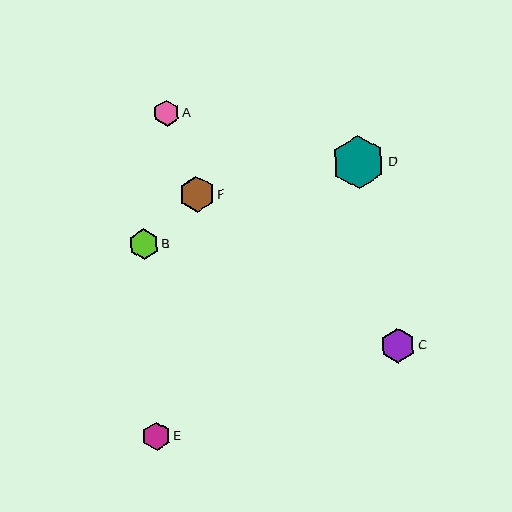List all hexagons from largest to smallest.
From largest to smallest: D, F, C, B, E, A.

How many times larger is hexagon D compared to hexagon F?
Hexagon D is approximately 1.5 times the size of hexagon F.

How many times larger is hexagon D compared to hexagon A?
Hexagon D is approximately 2.0 times the size of hexagon A.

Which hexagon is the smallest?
Hexagon A is the smallest with a size of approximately 26 pixels.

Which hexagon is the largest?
Hexagon D is the largest with a size of approximately 53 pixels.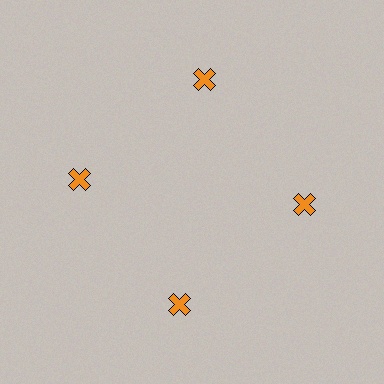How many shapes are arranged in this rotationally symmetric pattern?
There are 4 shapes, arranged in 4 groups of 1.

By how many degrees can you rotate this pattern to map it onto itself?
The pattern maps onto itself every 90 degrees of rotation.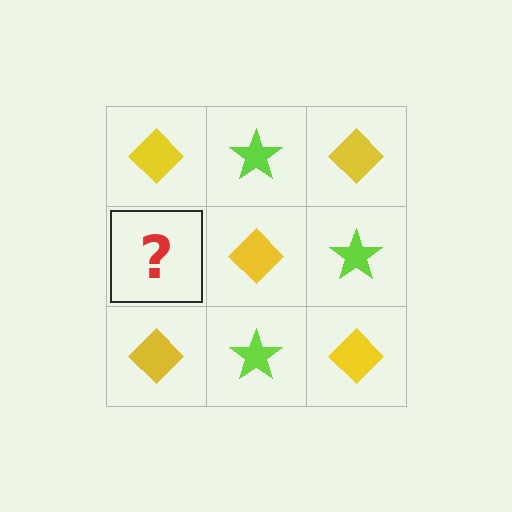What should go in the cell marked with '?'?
The missing cell should contain a lime star.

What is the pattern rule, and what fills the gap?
The rule is that it alternates yellow diamond and lime star in a checkerboard pattern. The gap should be filled with a lime star.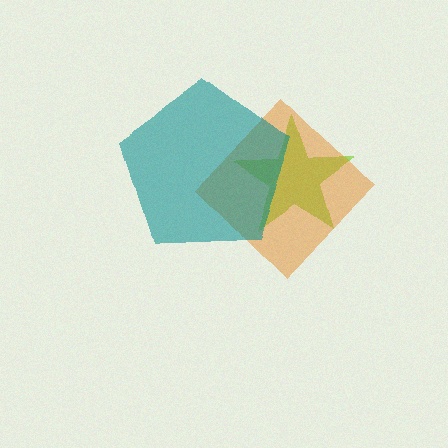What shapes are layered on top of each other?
The layered shapes are: a lime star, an orange diamond, a teal pentagon.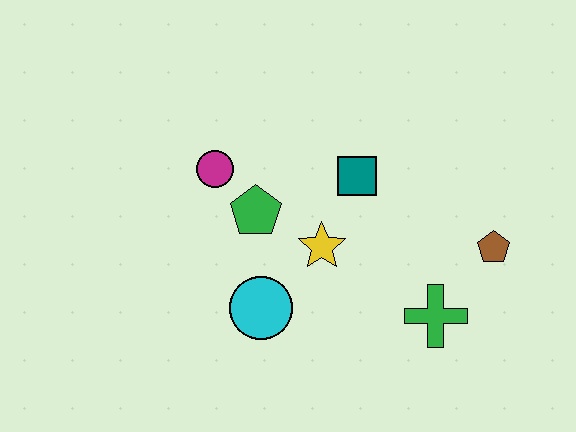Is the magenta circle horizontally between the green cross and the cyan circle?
No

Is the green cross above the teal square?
No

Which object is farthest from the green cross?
The magenta circle is farthest from the green cross.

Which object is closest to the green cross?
The brown pentagon is closest to the green cross.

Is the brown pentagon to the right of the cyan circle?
Yes